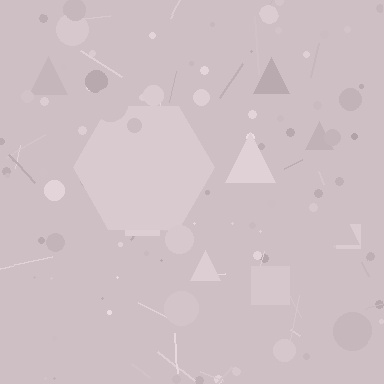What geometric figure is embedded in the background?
A hexagon is embedded in the background.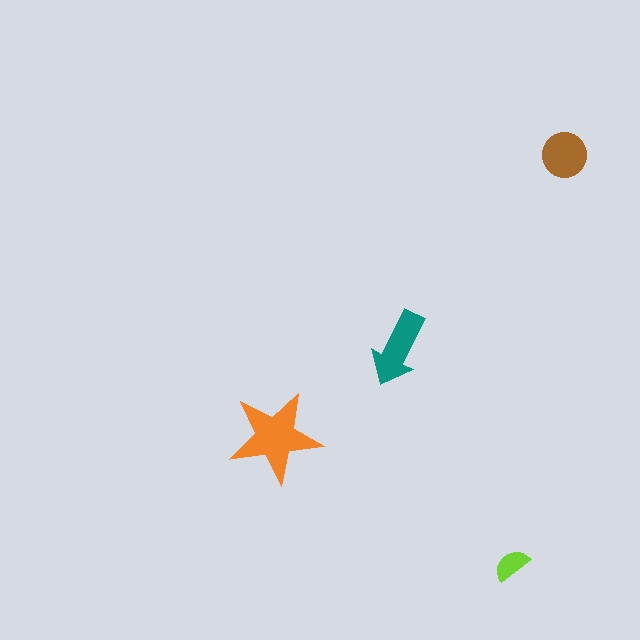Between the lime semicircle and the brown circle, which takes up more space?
The brown circle.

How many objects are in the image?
There are 4 objects in the image.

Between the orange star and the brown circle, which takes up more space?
The orange star.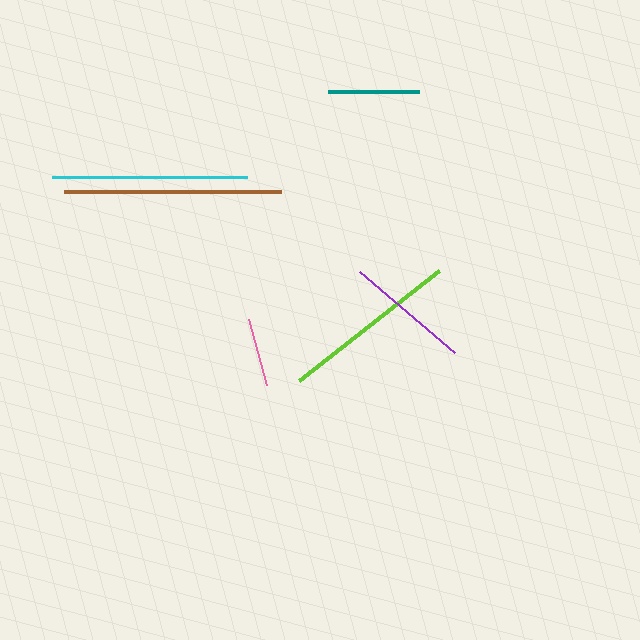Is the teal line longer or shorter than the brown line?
The brown line is longer than the teal line.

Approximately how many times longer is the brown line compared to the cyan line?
The brown line is approximately 1.1 times the length of the cyan line.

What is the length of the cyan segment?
The cyan segment is approximately 195 pixels long.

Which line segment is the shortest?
The pink line is the shortest at approximately 68 pixels.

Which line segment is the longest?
The brown line is the longest at approximately 216 pixels.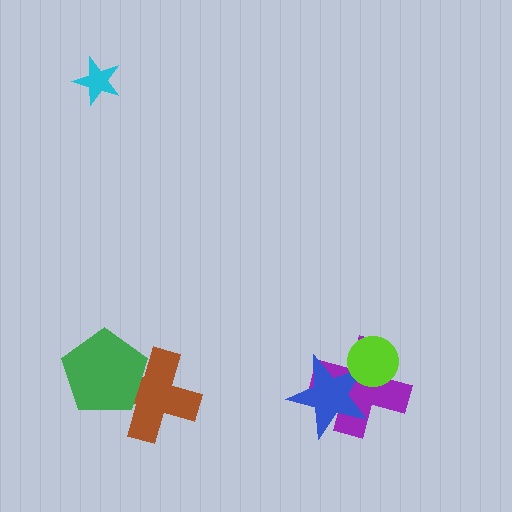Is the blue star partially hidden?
Yes, it is partially covered by another shape.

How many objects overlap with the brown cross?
1 object overlaps with the brown cross.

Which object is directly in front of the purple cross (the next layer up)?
The blue star is directly in front of the purple cross.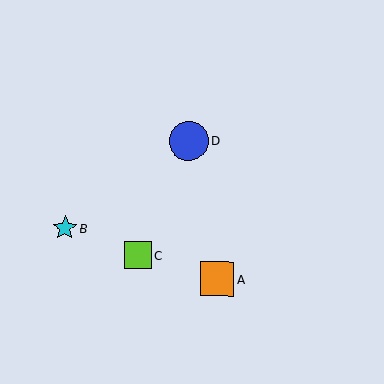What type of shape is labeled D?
Shape D is a blue circle.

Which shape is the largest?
The blue circle (labeled D) is the largest.